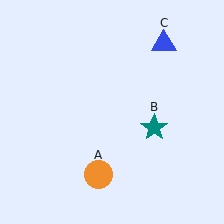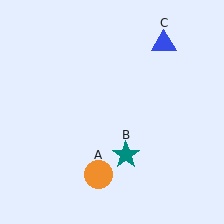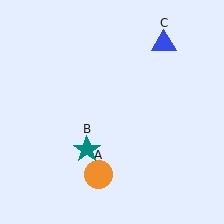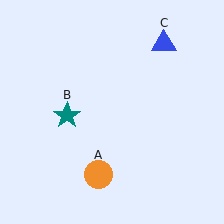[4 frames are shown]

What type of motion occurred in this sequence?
The teal star (object B) rotated clockwise around the center of the scene.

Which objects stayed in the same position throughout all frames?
Orange circle (object A) and blue triangle (object C) remained stationary.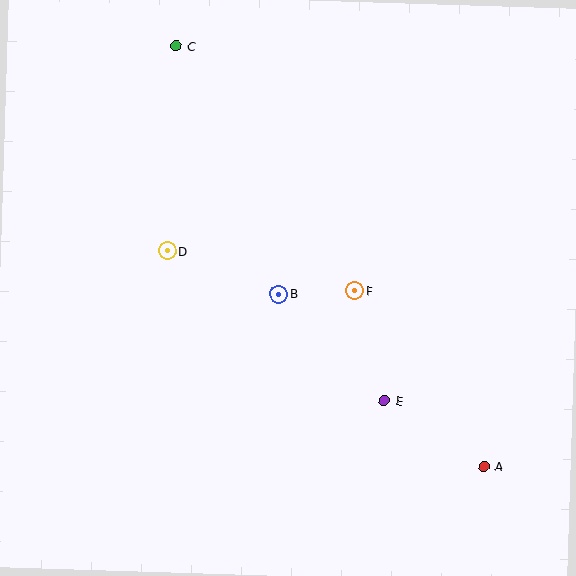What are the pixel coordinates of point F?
Point F is at (355, 291).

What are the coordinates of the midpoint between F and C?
The midpoint between F and C is at (265, 168).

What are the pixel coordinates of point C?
Point C is at (176, 46).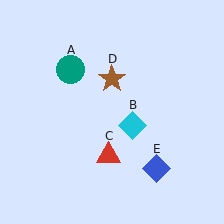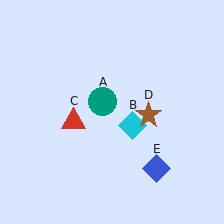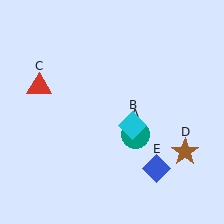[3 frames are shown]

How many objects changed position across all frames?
3 objects changed position: teal circle (object A), red triangle (object C), brown star (object D).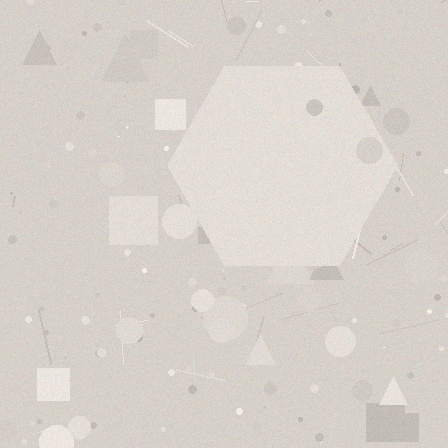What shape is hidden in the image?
A hexagon is hidden in the image.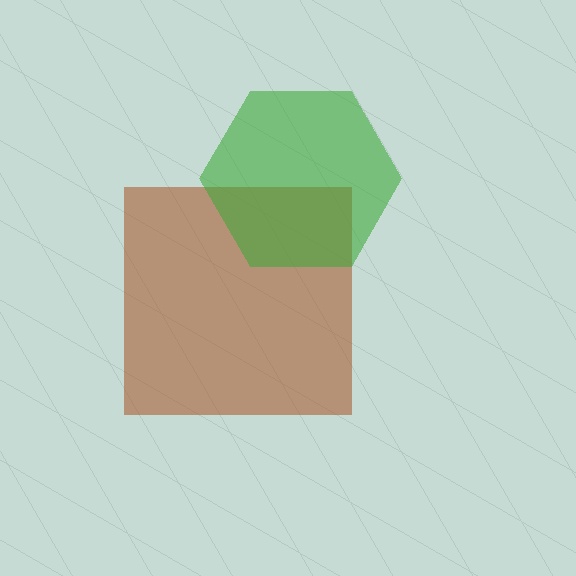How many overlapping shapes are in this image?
There are 2 overlapping shapes in the image.